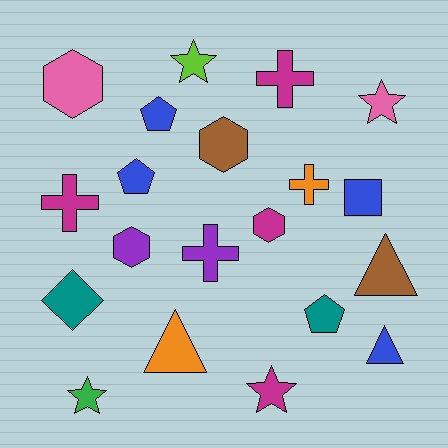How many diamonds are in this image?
There is 1 diamond.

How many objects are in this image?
There are 20 objects.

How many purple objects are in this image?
There are 2 purple objects.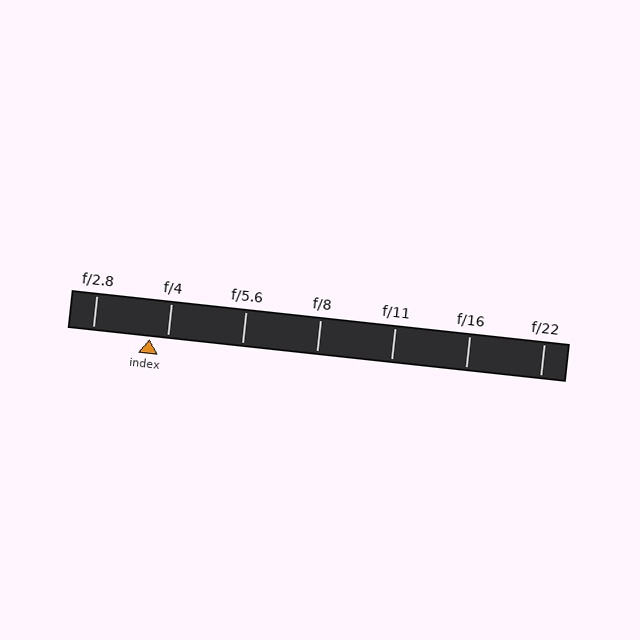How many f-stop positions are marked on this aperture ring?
There are 7 f-stop positions marked.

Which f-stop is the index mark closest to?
The index mark is closest to f/4.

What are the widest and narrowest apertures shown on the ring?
The widest aperture shown is f/2.8 and the narrowest is f/22.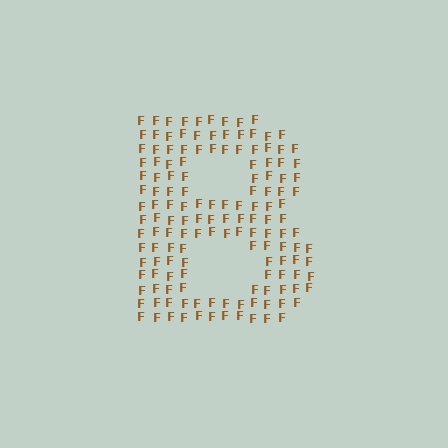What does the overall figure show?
The overall figure shows the letter B.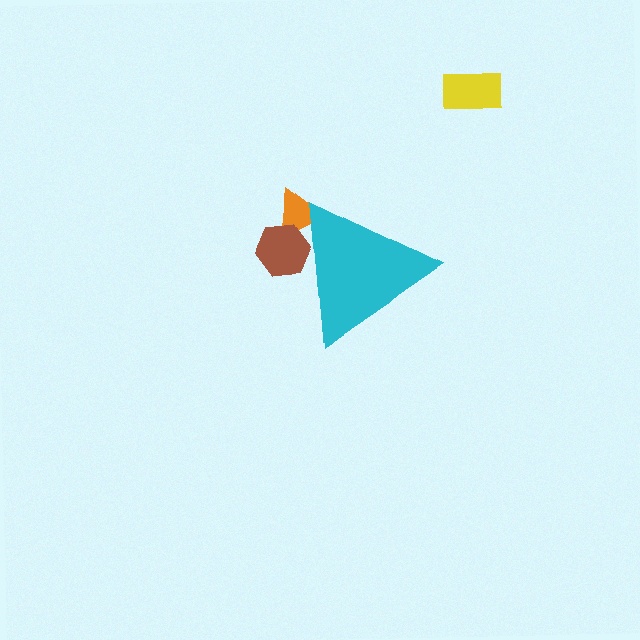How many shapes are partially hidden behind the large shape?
2 shapes are partially hidden.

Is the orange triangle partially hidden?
Yes, the orange triangle is partially hidden behind the cyan triangle.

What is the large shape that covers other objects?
A cyan triangle.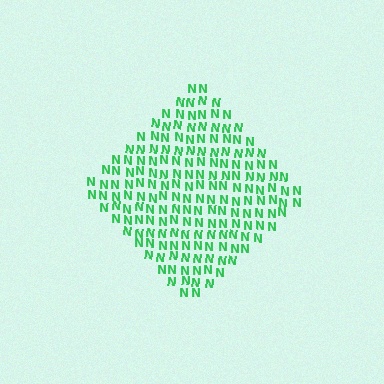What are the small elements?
The small elements are letter N's.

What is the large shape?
The large shape is a diamond.